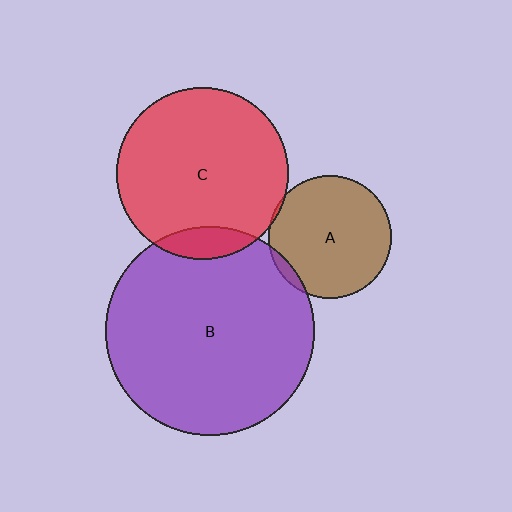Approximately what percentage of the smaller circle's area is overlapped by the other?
Approximately 10%.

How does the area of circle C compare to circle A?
Approximately 1.9 times.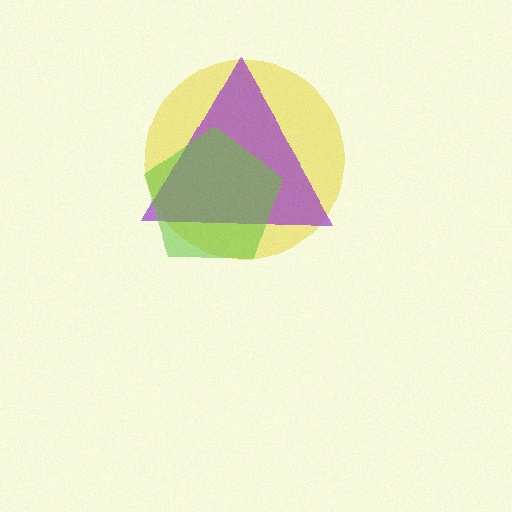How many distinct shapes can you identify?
There are 3 distinct shapes: a yellow circle, a purple triangle, a lime pentagon.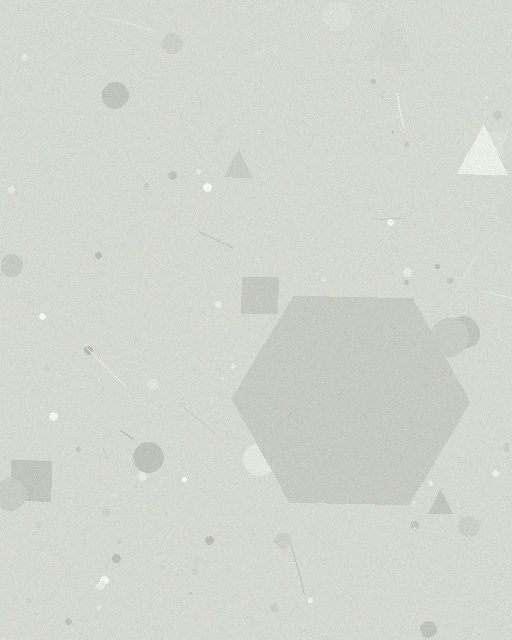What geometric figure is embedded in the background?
A hexagon is embedded in the background.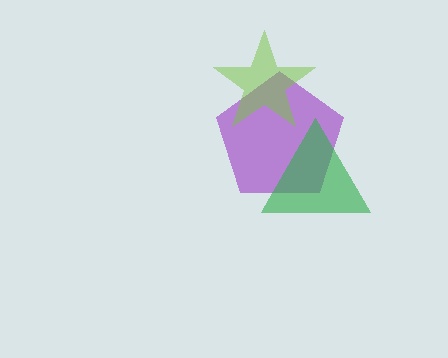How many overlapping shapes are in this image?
There are 3 overlapping shapes in the image.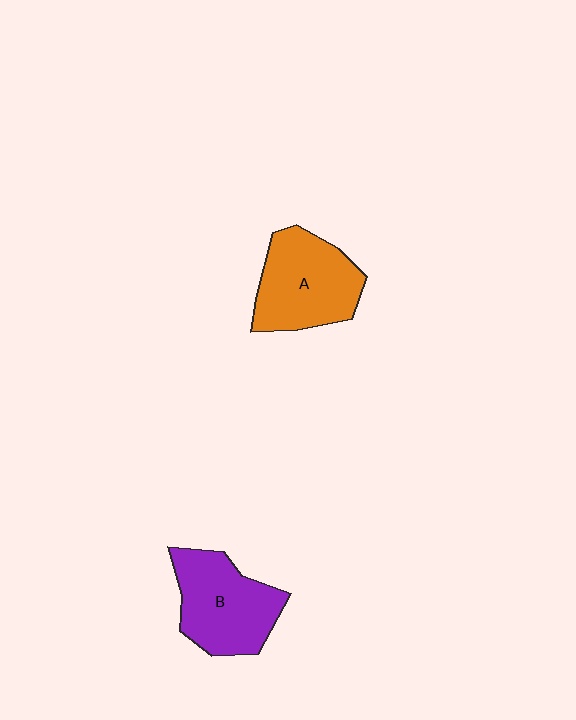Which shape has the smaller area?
Shape B (purple).